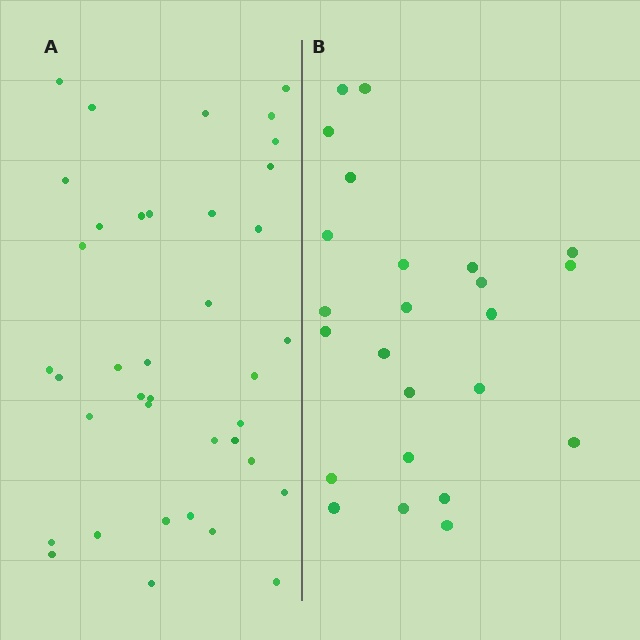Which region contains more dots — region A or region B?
Region A (the left region) has more dots.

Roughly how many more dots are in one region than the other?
Region A has approximately 15 more dots than region B.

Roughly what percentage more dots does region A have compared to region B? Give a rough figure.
About 60% more.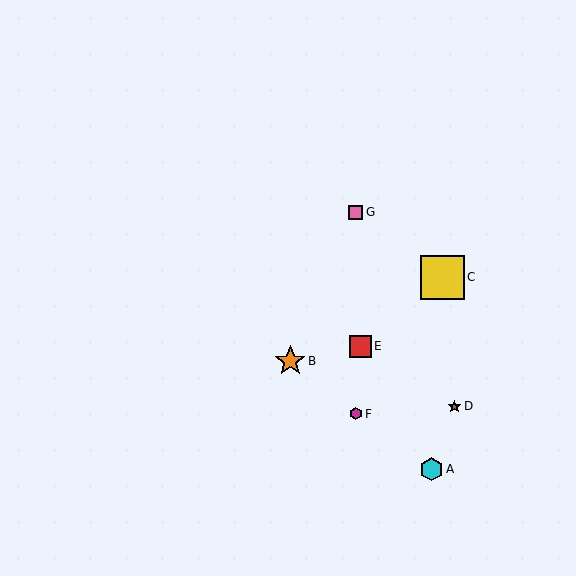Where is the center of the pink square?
The center of the pink square is at (356, 212).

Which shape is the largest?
The yellow square (labeled C) is the largest.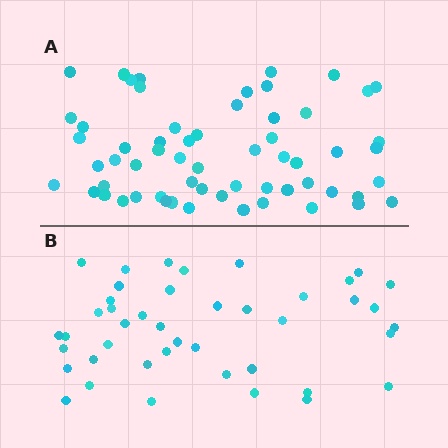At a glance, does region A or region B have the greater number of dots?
Region A (the top region) has more dots.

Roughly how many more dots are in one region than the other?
Region A has approximately 15 more dots than region B.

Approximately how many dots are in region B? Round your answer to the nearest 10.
About 40 dots. (The exact count is 43, which rounds to 40.)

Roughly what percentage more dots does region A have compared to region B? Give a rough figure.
About 40% more.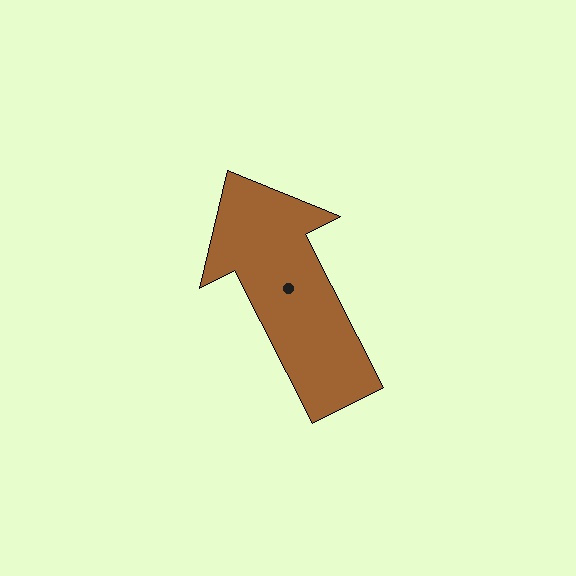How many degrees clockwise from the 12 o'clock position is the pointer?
Approximately 333 degrees.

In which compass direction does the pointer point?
Northwest.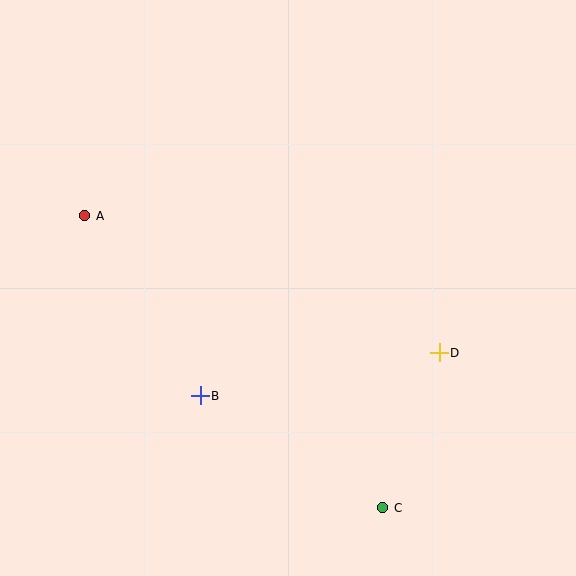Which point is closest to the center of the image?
Point B at (200, 396) is closest to the center.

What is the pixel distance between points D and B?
The distance between D and B is 243 pixels.